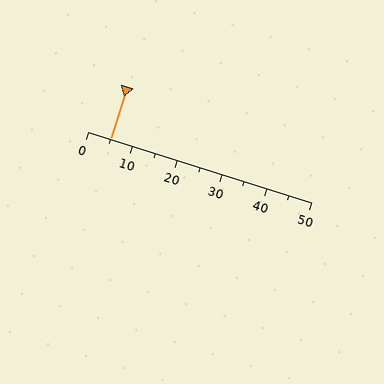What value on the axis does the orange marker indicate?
The marker indicates approximately 5.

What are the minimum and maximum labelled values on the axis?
The axis runs from 0 to 50.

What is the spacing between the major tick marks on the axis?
The major ticks are spaced 10 apart.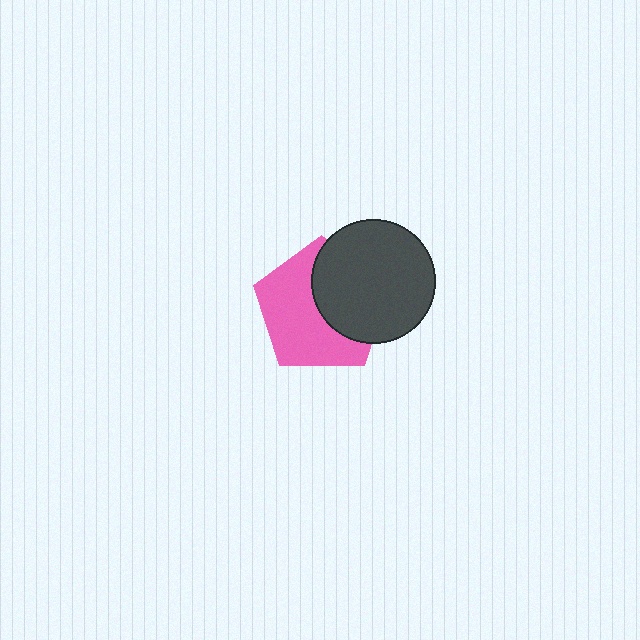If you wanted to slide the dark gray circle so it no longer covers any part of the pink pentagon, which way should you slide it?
Slide it right — that is the most direct way to separate the two shapes.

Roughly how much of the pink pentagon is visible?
About half of it is visible (roughly 58%).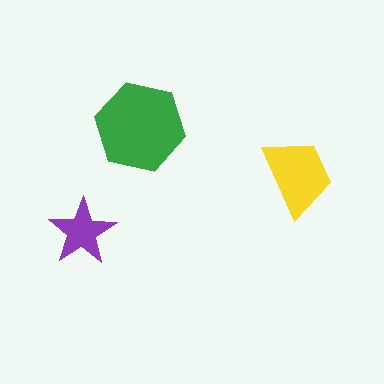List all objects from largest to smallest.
The green hexagon, the yellow trapezoid, the purple star.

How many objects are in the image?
There are 3 objects in the image.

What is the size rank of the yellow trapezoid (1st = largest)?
2nd.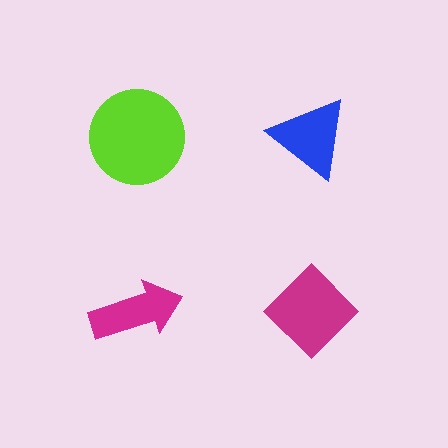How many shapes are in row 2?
2 shapes.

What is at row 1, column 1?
A lime circle.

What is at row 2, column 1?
A magenta arrow.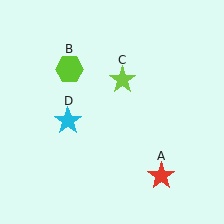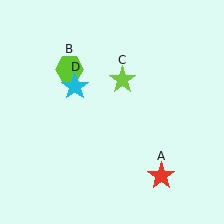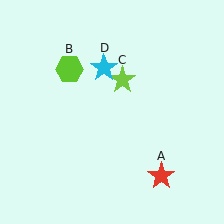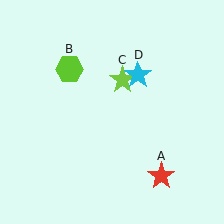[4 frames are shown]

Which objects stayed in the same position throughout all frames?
Red star (object A) and lime hexagon (object B) and lime star (object C) remained stationary.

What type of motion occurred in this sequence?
The cyan star (object D) rotated clockwise around the center of the scene.